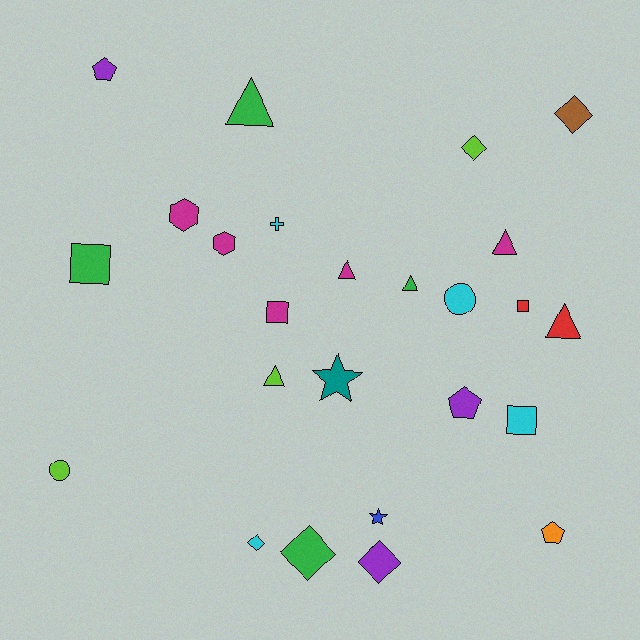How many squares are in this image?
There are 4 squares.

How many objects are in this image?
There are 25 objects.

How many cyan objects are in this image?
There are 4 cyan objects.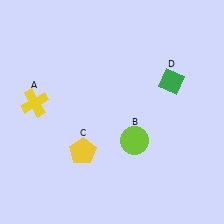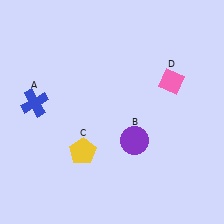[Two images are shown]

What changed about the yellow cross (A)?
In Image 1, A is yellow. In Image 2, it changed to blue.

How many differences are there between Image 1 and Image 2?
There are 3 differences between the two images.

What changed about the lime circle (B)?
In Image 1, B is lime. In Image 2, it changed to purple.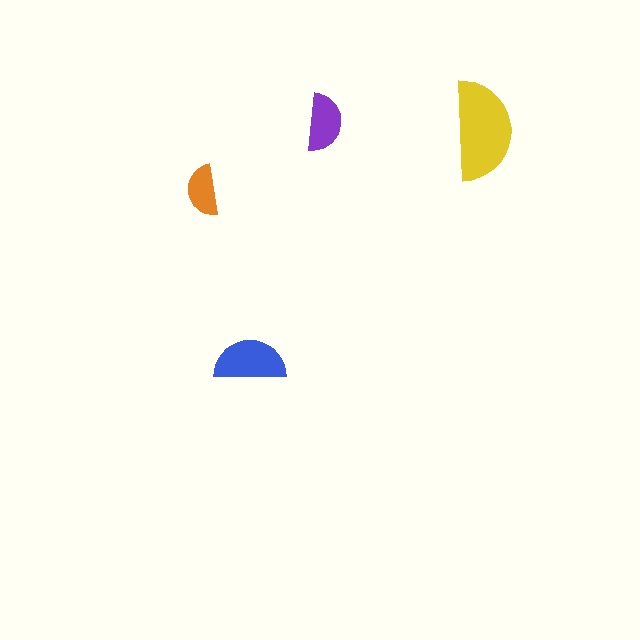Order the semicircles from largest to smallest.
the yellow one, the blue one, the purple one, the orange one.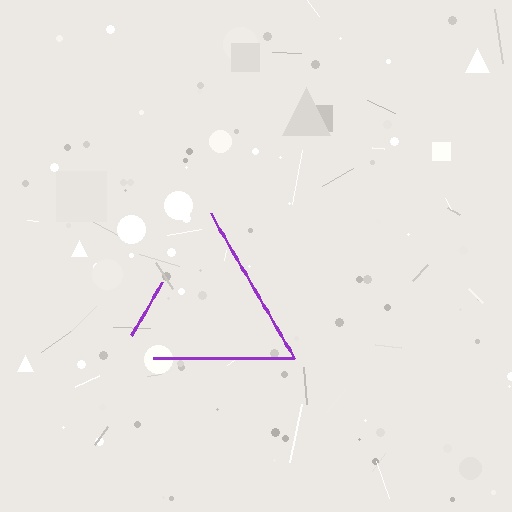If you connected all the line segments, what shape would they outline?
They would outline a triangle.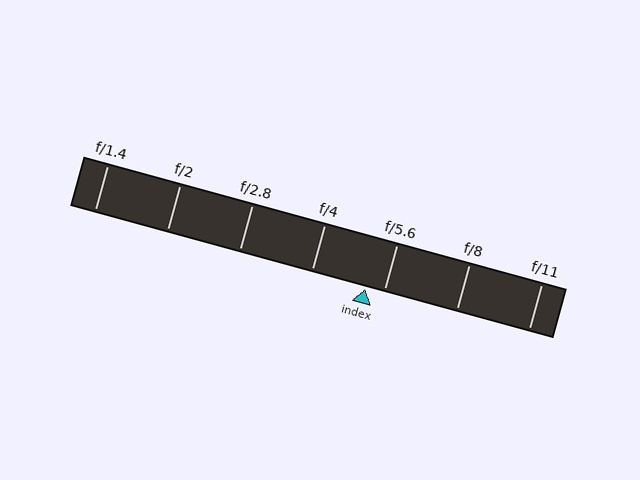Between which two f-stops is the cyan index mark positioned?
The index mark is between f/4 and f/5.6.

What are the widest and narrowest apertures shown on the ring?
The widest aperture shown is f/1.4 and the narrowest is f/11.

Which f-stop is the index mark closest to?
The index mark is closest to f/5.6.